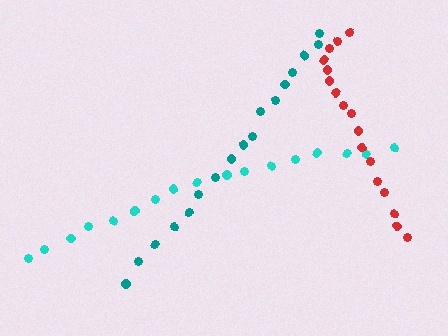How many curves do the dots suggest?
There are 3 distinct paths.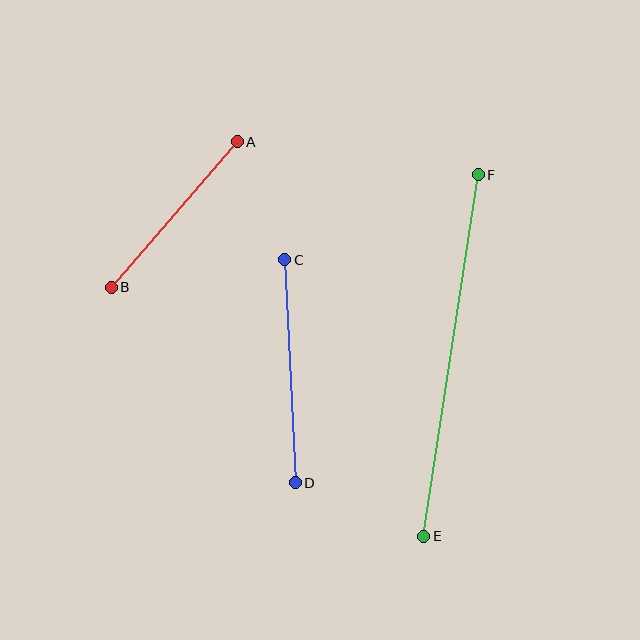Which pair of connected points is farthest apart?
Points E and F are farthest apart.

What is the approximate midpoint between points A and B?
The midpoint is at approximately (174, 214) pixels.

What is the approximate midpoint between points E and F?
The midpoint is at approximately (451, 355) pixels.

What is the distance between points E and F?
The distance is approximately 365 pixels.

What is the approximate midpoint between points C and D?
The midpoint is at approximately (290, 371) pixels.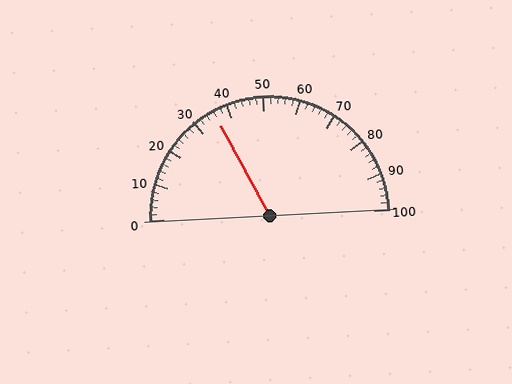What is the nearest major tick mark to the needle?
The nearest major tick mark is 40.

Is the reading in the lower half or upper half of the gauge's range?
The reading is in the lower half of the range (0 to 100).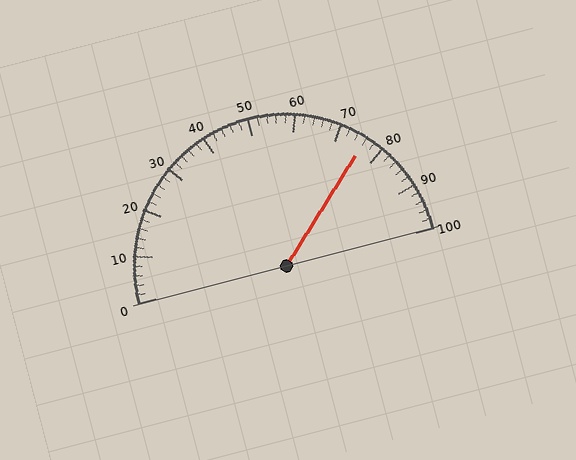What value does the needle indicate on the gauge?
The needle indicates approximately 76.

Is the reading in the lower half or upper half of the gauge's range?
The reading is in the upper half of the range (0 to 100).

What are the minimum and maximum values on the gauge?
The gauge ranges from 0 to 100.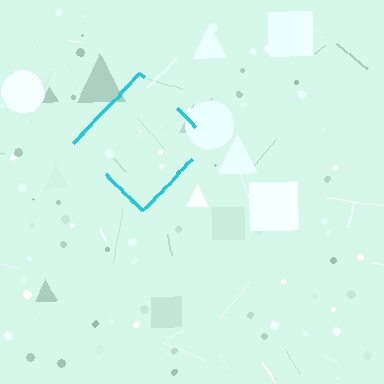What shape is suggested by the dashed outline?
The dashed outline suggests a diamond.